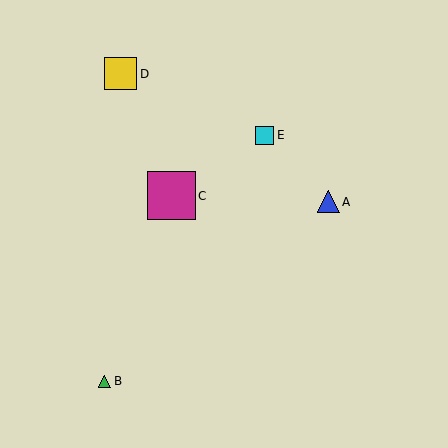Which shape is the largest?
The magenta square (labeled C) is the largest.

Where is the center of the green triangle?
The center of the green triangle is at (105, 381).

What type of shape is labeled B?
Shape B is a green triangle.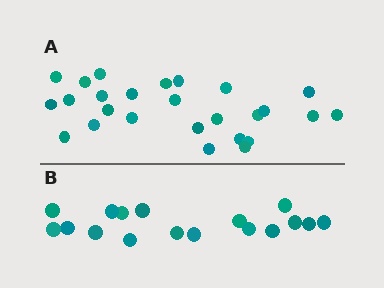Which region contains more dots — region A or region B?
Region A (the top region) has more dots.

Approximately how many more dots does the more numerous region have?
Region A has roughly 8 or so more dots than region B.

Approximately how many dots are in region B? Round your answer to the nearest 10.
About 20 dots. (The exact count is 17, which rounds to 20.)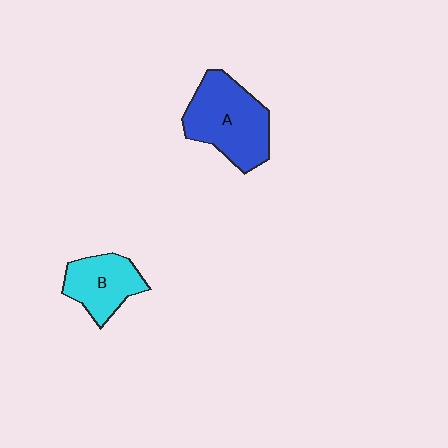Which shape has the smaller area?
Shape B (cyan).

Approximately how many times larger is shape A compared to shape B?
Approximately 1.5 times.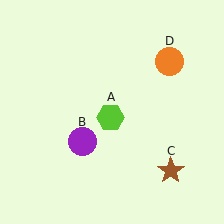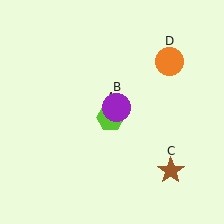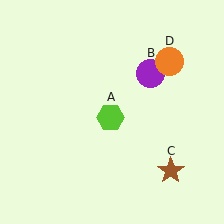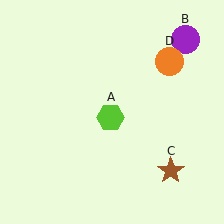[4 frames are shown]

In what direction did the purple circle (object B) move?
The purple circle (object B) moved up and to the right.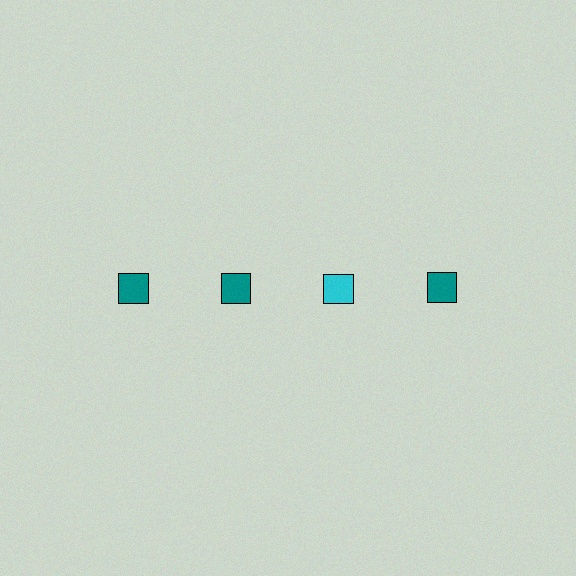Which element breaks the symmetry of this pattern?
The cyan square in the top row, center column breaks the symmetry. All other shapes are teal squares.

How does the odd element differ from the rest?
It has a different color: cyan instead of teal.